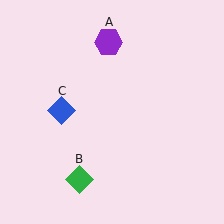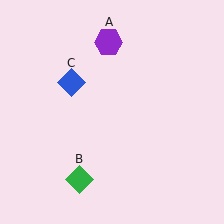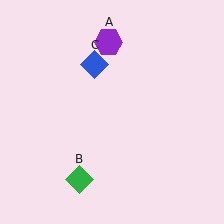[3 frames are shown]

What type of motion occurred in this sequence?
The blue diamond (object C) rotated clockwise around the center of the scene.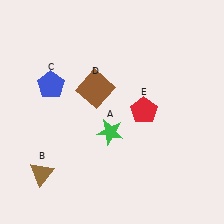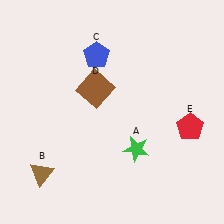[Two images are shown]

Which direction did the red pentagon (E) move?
The red pentagon (E) moved right.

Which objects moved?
The objects that moved are: the green star (A), the blue pentagon (C), the red pentagon (E).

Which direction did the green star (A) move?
The green star (A) moved right.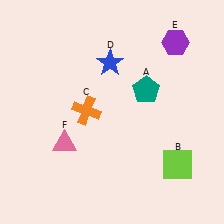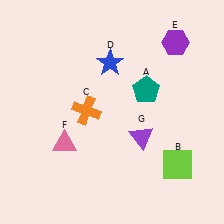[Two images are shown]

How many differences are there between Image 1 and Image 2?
There is 1 difference between the two images.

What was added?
A purple triangle (G) was added in Image 2.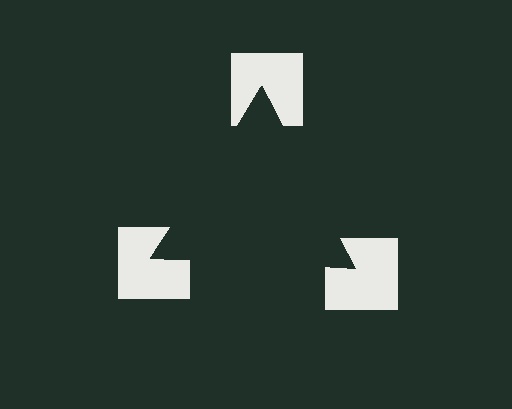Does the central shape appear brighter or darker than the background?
It typically appears slightly darker than the background, even though no actual brightness change is drawn.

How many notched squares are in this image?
There are 3 — one at each vertex of the illusory triangle.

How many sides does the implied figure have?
3 sides.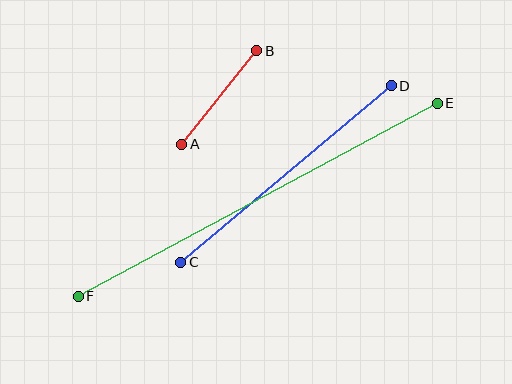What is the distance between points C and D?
The distance is approximately 275 pixels.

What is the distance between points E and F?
The distance is approximately 408 pixels.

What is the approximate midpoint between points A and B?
The midpoint is at approximately (219, 98) pixels.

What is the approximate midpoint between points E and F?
The midpoint is at approximately (258, 200) pixels.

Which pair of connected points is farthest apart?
Points E and F are farthest apart.